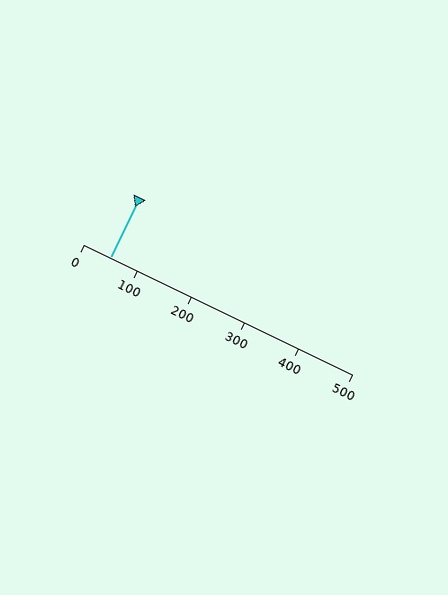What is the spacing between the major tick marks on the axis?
The major ticks are spaced 100 apart.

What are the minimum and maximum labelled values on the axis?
The axis runs from 0 to 500.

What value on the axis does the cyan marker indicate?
The marker indicates approximately 50.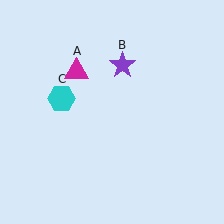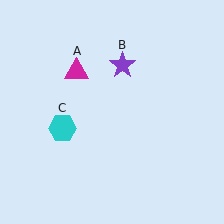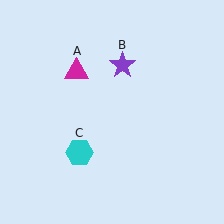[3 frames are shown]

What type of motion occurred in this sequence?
The cyan hexagon (object C) rotated counterclockwise around the center of the scene.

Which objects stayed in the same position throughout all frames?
Magenta triangle (object A) and purple star (object B) remained stationary.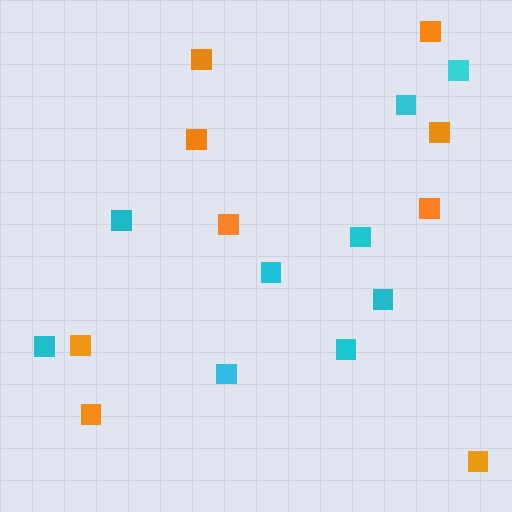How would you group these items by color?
There are 2 groups: one group of orange squares (9) and one group of cyan squares (9).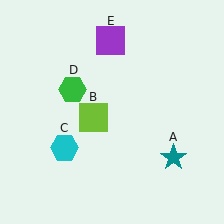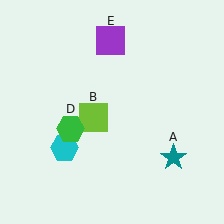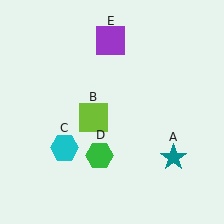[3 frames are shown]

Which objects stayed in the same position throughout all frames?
Teal star (object A) and lime square (object B) and cyan hexagon (object C) and purple square (object E) remained stationary.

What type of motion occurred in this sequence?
The green hexagon (object D) rotated counterclockwise around the center of the scene.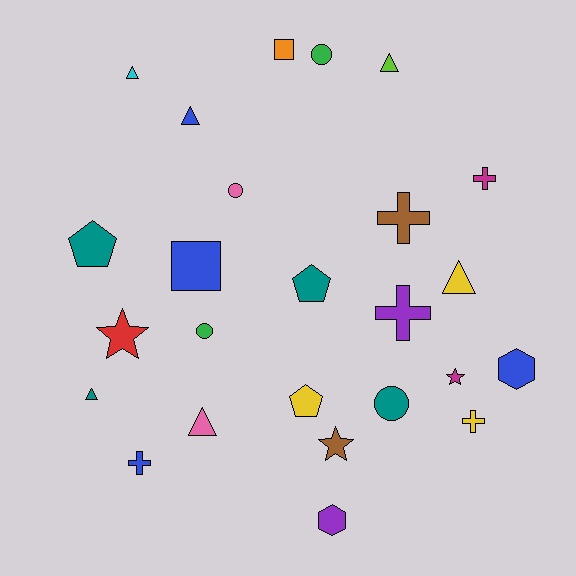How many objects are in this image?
There are 25 objects.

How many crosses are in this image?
There are 5 crosses.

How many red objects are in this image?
There is 1 red object.